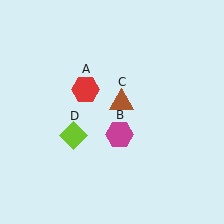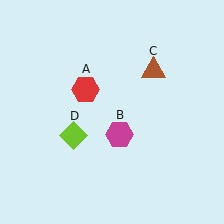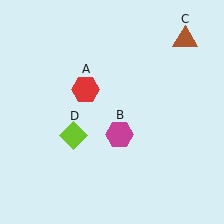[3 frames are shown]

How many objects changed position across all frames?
1 object changed position: brown triangle (object C).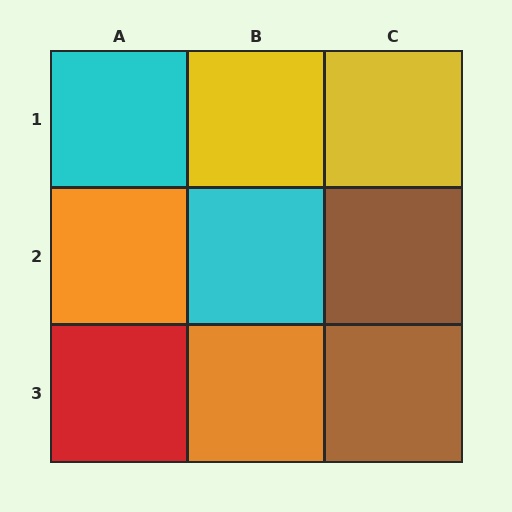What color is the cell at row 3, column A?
Red.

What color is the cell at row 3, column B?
Orange.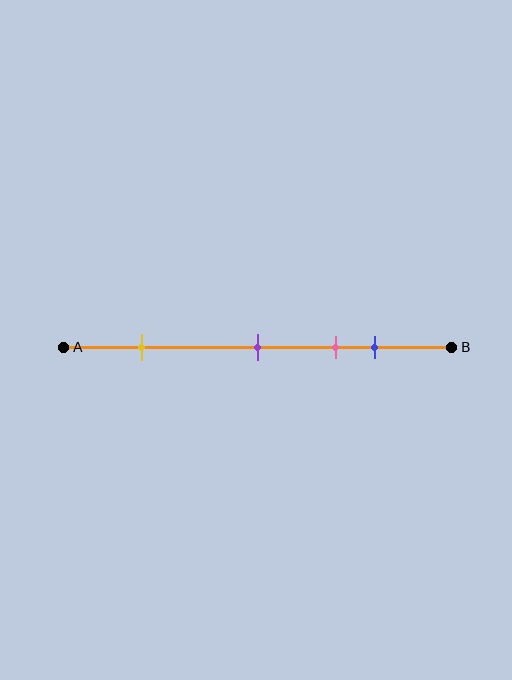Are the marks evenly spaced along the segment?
No, the marks are not evenly spaced.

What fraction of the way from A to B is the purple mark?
The purple mark is approximately 50% (0.5) of the way from A to B.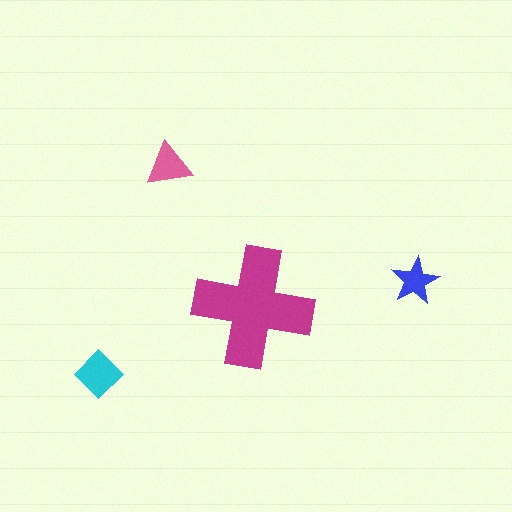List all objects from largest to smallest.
The magenta cross, the cyan diamond, the pink triangle, the blue star.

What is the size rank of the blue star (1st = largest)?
4th.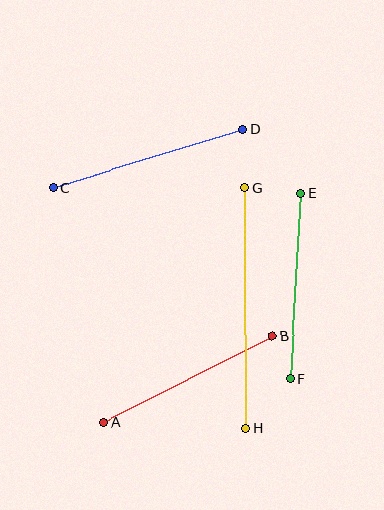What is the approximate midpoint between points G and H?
The midpoint is at approximately (245, 308) pixels.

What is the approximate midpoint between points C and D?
The midpoint is at approximately (148, 158) pixels.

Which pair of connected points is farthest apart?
Points G and H are farthest apart.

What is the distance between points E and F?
The distance is approximately 186 pixels.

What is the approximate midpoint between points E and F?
The midpoint is at approximately (295, 286) pixels.